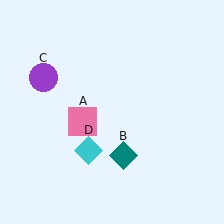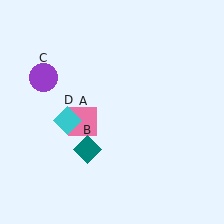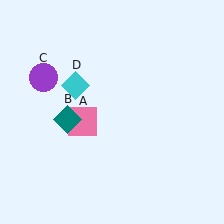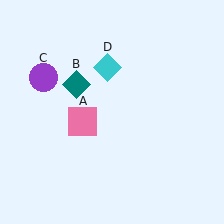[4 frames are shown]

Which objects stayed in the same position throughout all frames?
Pink square (object A) and purple circle (object C) remained stationary.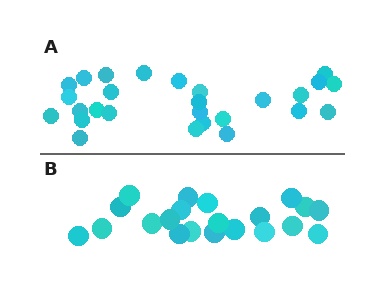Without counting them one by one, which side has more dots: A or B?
Region A (the top region) has more dots.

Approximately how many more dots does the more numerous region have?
Region A has about 6 more dots than region B.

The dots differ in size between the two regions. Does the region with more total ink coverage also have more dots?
No. Region B has more total ink coverage because its dots are larger, but region A actually contains more individual dots. Total area can be misleading — the number of items is what matters here.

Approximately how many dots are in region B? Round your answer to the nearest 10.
About 20 dots. (The exact count is 21, which rounds to 20.)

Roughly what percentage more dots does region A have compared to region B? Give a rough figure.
About 30% more.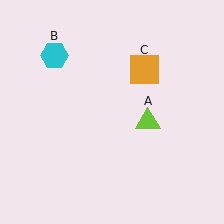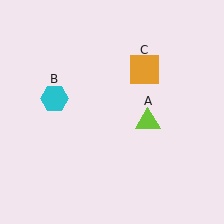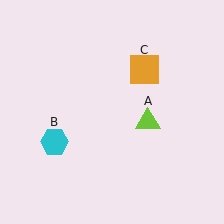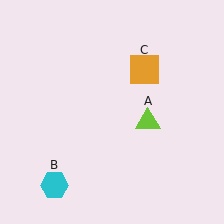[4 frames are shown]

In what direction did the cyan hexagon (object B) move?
The cyan hexagon (object B) moved down.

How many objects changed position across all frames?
1 object changed position: cyan hexagon (object B).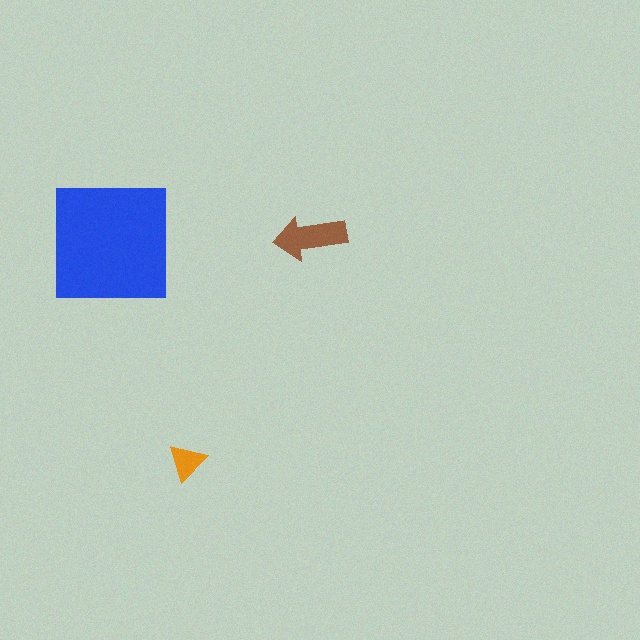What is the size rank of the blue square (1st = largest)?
1st.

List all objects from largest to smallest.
The blue square, the brown arrow, the orange triangle.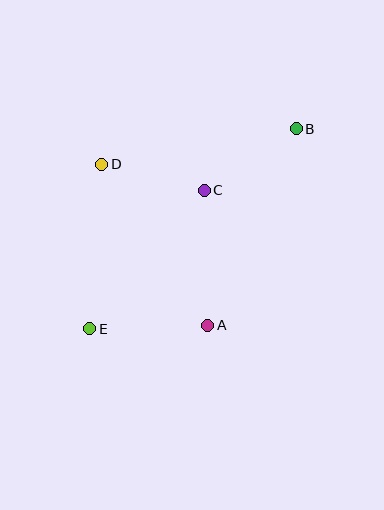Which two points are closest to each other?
Points C and D are closest to each other.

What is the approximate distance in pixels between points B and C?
The distance between B and C is approximately 110 pixels.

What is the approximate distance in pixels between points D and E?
The distance between D and E is approximately 165 pixels.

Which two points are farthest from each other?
Points B and E are farthest from each other.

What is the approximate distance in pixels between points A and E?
The distance between A and E is approximately 118 pixels.